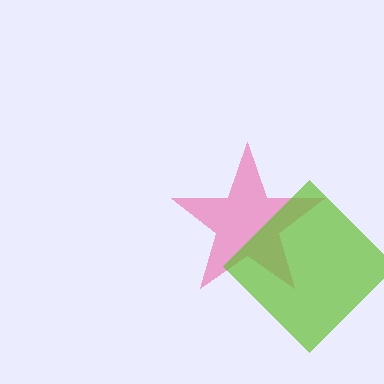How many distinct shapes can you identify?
There are 2 distinct shapes: a pink star, a lime diamond.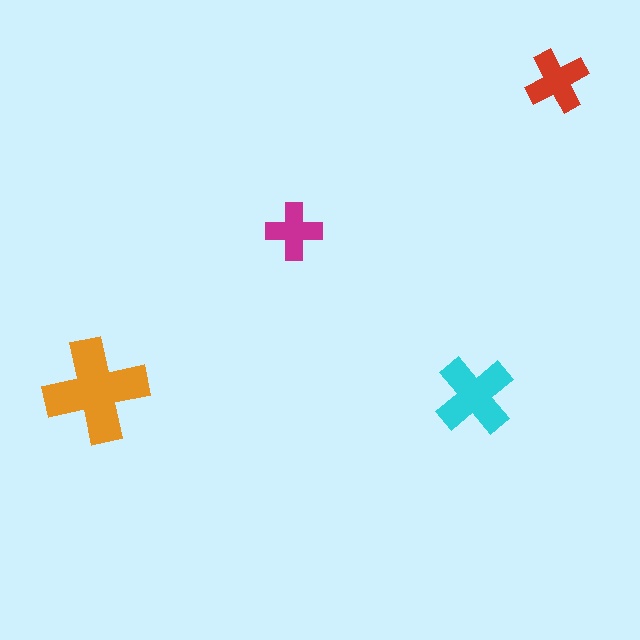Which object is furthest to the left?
The orange cross is leftmost.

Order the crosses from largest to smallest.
the orange one, the cyan one, the red one, the magenta one.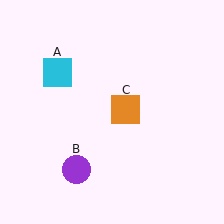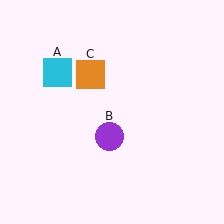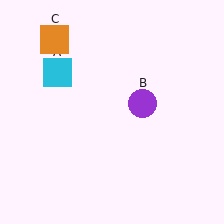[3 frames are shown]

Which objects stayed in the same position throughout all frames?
Cyan square (object A) remained stationary.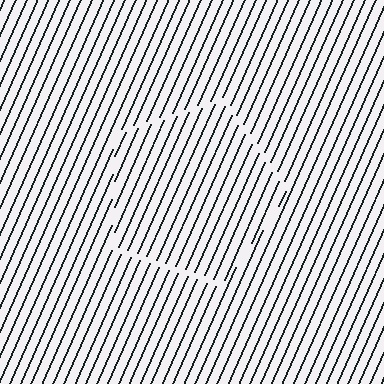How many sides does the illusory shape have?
5 sides — the line-ends trace a pentagon.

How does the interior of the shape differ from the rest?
The interior of the shape contains the same grating, shifted by half a period — the contour is defined by the phase discontinuity where line-ends from the inner and outer gratings abut.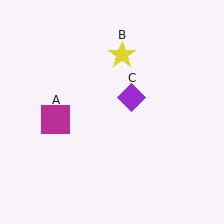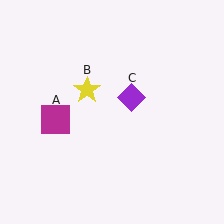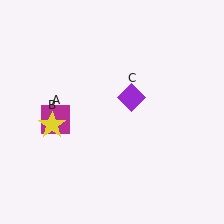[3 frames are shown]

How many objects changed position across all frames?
1 object changed position: yellow star (object B).